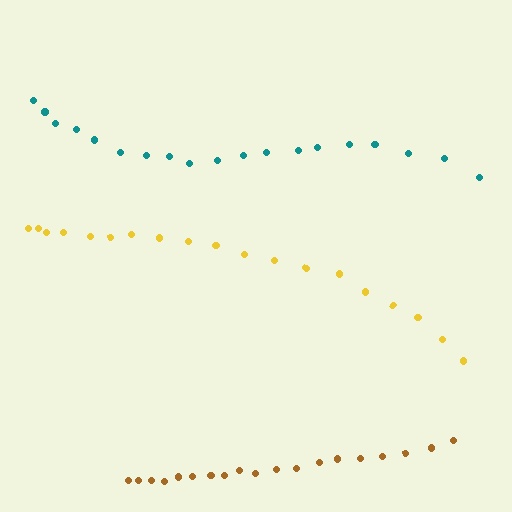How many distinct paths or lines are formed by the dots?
There are 3 distinct paths.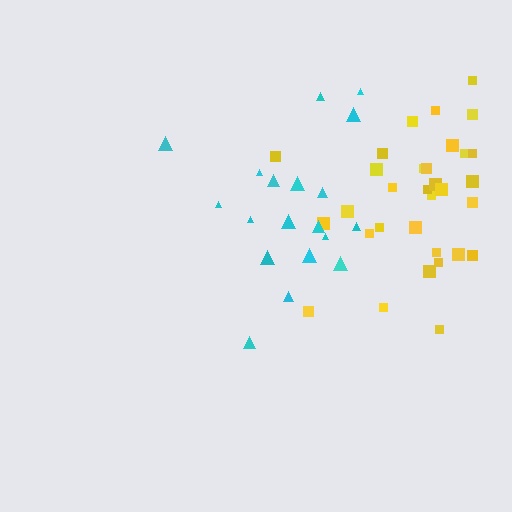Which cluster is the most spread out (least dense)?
Cyan.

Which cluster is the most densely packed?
Yellow.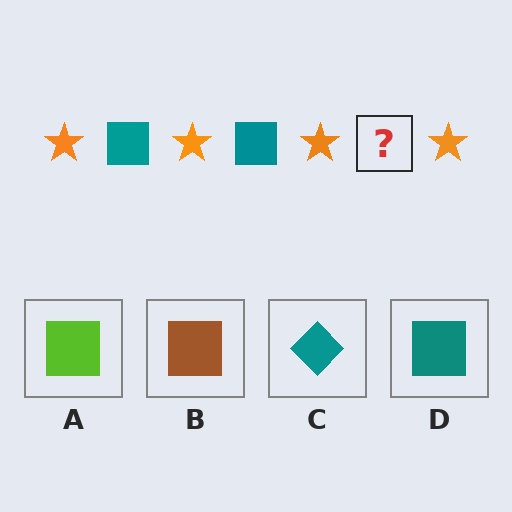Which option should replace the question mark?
Option D.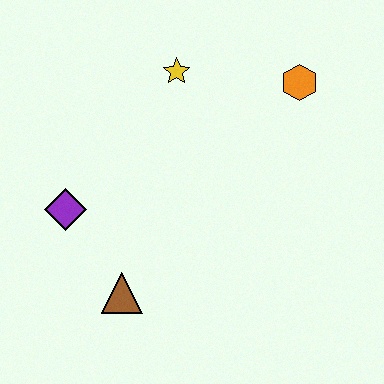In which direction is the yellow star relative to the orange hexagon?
The yellow star is to the left of the orange hexagon.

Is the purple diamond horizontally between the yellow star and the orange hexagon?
No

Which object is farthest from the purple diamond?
The orange hexagon is farthest from the purple diamond.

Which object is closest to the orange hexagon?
The yellow star is closest to the orange hexagon.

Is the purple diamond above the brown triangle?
Yes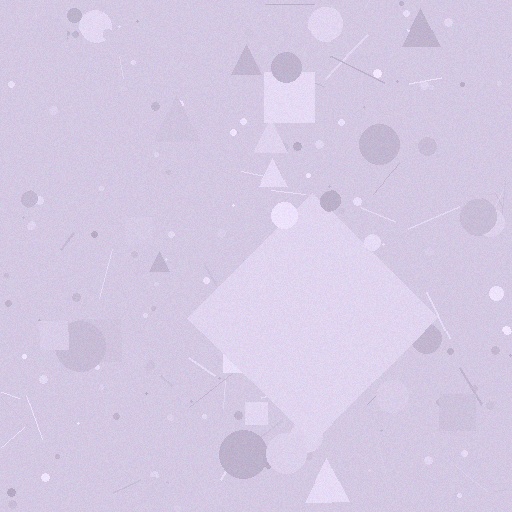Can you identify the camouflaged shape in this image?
The camouflaged shape is a diamond.